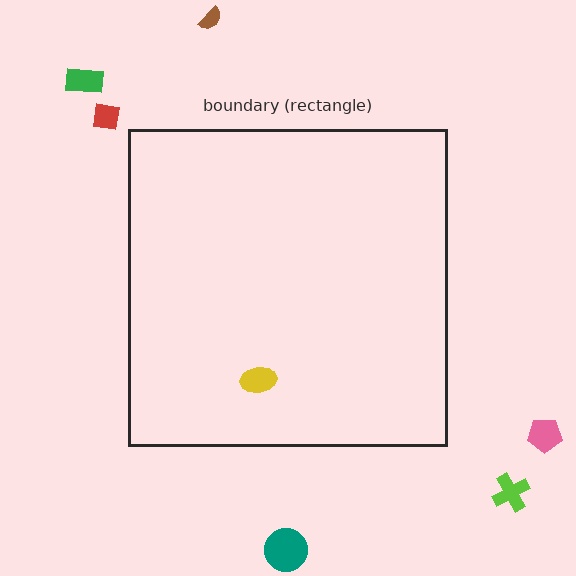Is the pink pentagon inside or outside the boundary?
Outside.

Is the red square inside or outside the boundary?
Outside.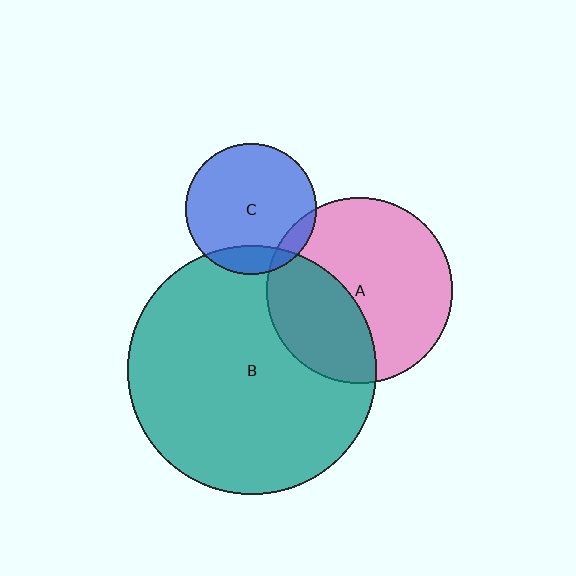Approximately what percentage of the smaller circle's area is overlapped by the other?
Approximately 15%.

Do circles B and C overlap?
Yes.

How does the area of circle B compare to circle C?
Approximately 3.6 times.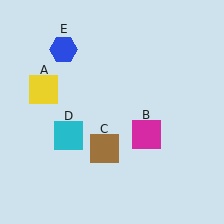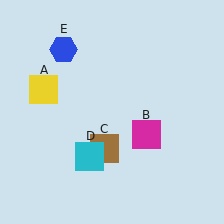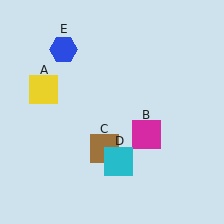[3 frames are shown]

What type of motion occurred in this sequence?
The cyan square (object D) rotated counterclockwise around the center of the scene.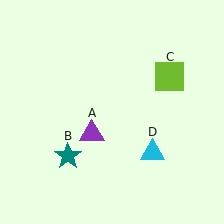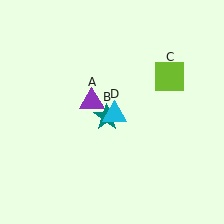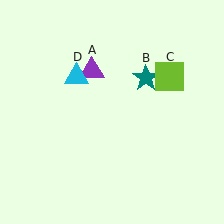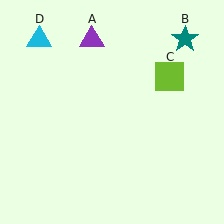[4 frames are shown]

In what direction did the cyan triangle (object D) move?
The cyan triangle (object D) moved up and to the left.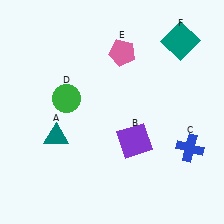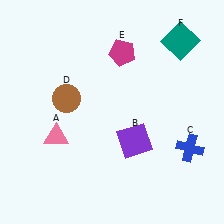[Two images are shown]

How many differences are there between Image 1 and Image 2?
There are 3 differences between the two images.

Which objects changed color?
A changed from teal to pink. D changed from green to brown. E changed from pink to magenta.